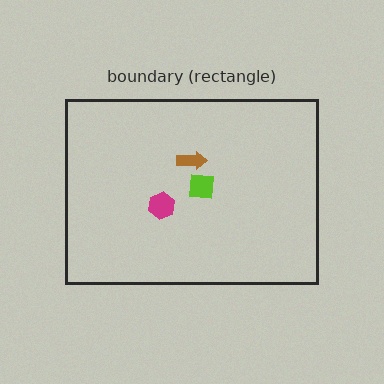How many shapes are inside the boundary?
3 inside, 0 outside.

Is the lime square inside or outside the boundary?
Inside.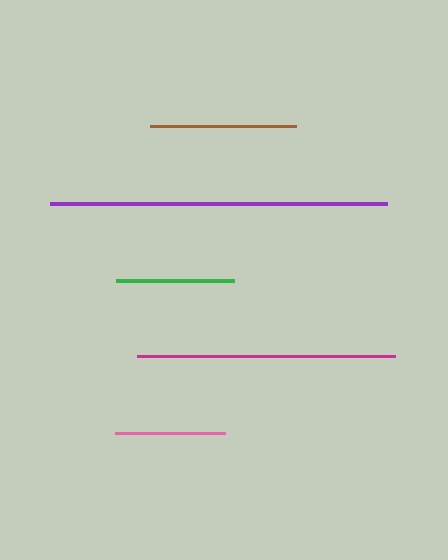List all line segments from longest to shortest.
From longest to shortest: purple, magenta, brown, green, pink.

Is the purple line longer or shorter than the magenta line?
The purple line is longer than the magenta line.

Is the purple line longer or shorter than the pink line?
The purple line is longer than the pink line.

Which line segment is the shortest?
The pink line is the shortest at approximately 111 pixels.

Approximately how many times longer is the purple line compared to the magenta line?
The purple line is approximately 1.3 times the length of the magenta line.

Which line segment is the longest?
The purple line is the longest at approximately 336 pixels.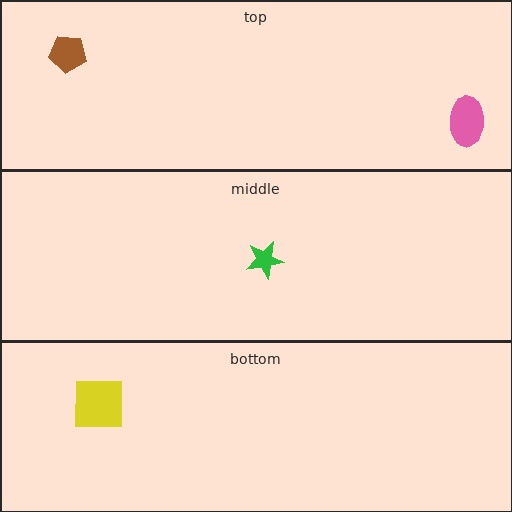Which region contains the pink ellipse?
The top region.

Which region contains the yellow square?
The bottom region.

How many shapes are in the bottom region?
1.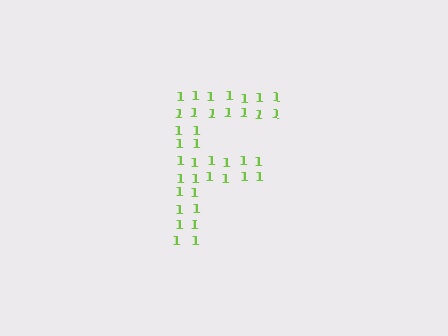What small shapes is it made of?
It is made of small digit 1's.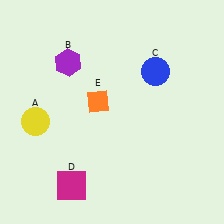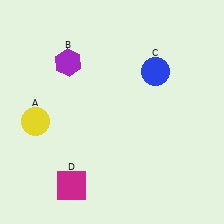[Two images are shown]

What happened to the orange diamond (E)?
The orange diamond (E) was removed in Image 2. It was in the top-left area of Image 1.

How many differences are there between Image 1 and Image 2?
There is 1 difference between the two images.